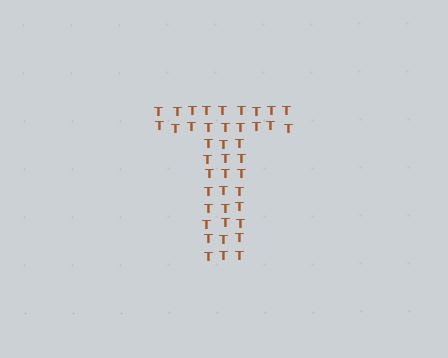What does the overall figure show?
The overall figure shows the letter T.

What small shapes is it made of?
It is made of small letter T's.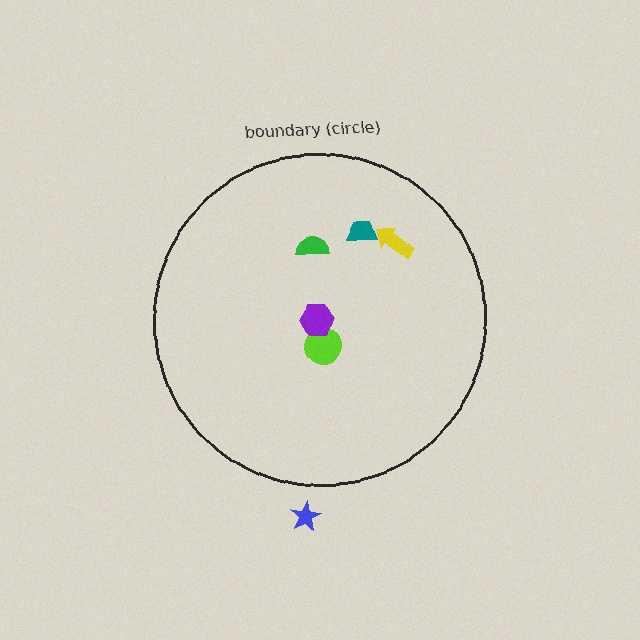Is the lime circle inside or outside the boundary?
Inside.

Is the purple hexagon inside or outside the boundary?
Inside.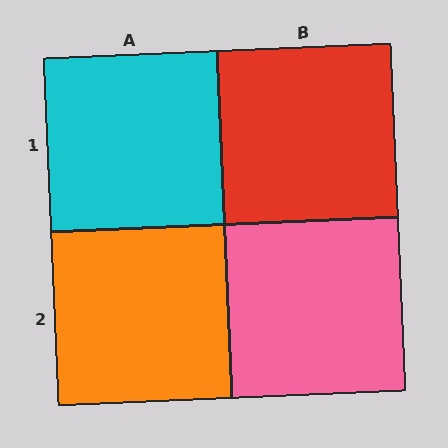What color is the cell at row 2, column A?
Orange.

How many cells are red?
1 cell is red.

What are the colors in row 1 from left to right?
Cyan, red.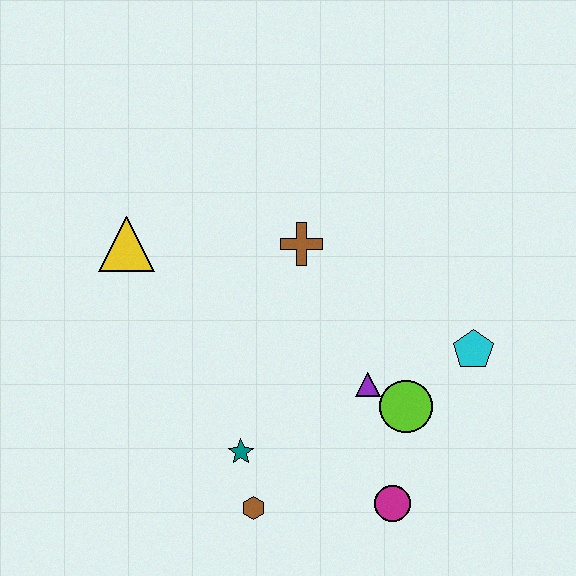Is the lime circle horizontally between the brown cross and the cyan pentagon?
Yes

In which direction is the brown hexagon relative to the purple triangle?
The brown hexagon is below the purple triangle.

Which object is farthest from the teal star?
The cyan pentagon is farthest from the teal star.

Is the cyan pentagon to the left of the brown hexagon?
No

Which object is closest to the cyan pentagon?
The lime circle is closest to the cyan pentagon.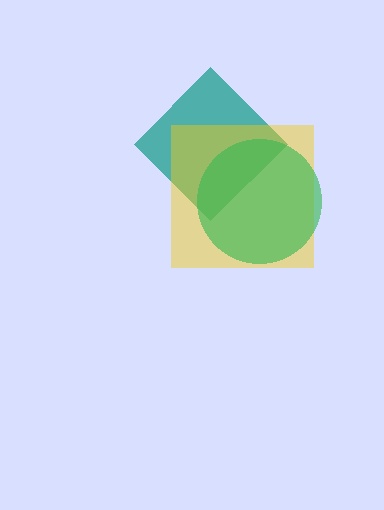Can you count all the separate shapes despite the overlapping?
Yes, there are 3 separate shapes.